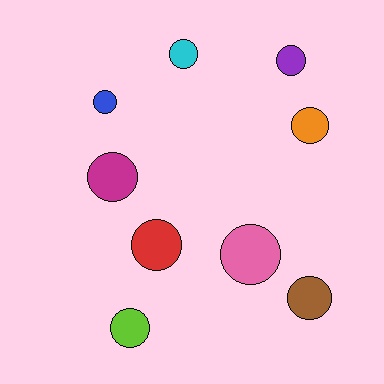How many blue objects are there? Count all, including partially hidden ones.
There is 1 blue object.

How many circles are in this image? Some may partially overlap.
There are 9 circles.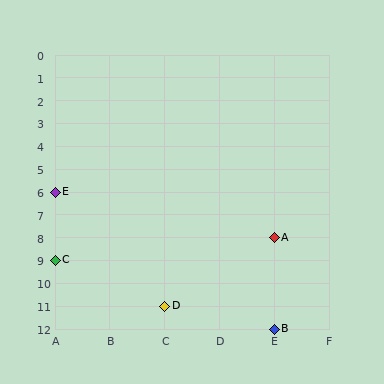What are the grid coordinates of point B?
Point B is at grid coordinates (E, 12).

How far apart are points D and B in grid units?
Points D and B are 2 columns and 1 row apart (about 2.2 grid units diagonally).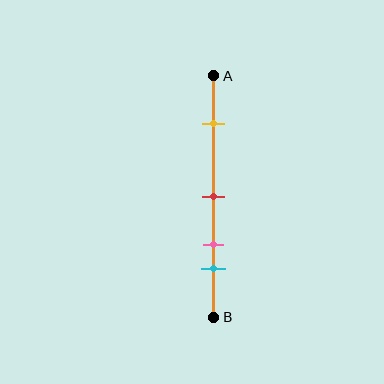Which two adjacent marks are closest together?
The pink and cyan marks are the closest adjacent pair.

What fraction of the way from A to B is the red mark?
The red mark is approximately 50% (0.5) of the way from A to B.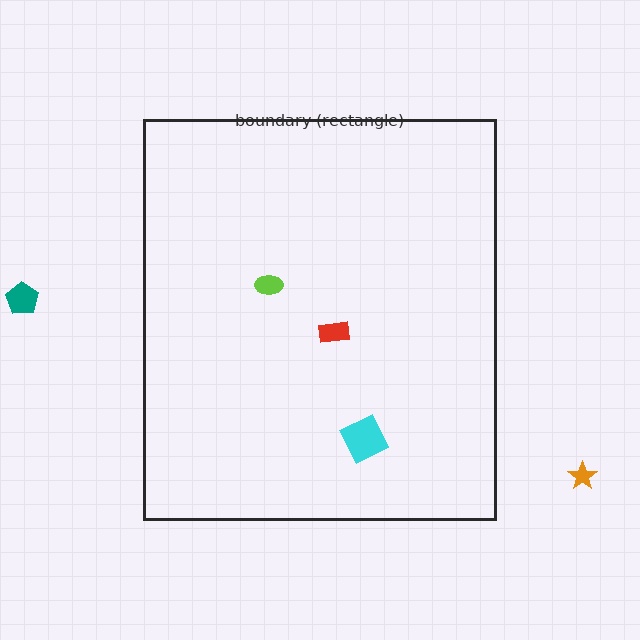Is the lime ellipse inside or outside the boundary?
Inside.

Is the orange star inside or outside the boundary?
Outside.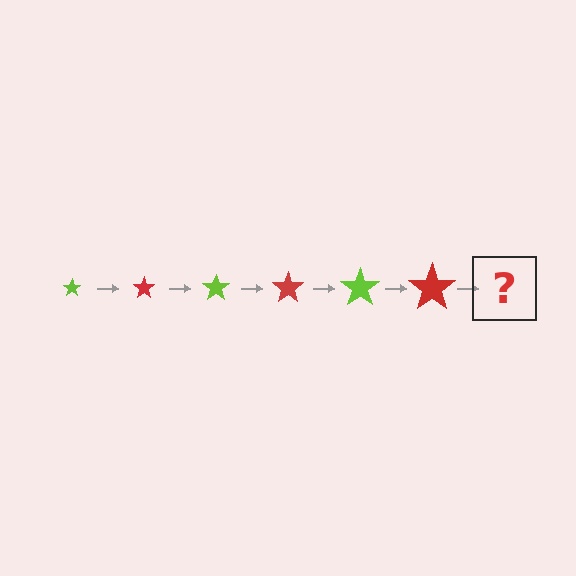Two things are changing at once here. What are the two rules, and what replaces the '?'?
The two rules are that the star grows larger each step and the color cycles through lime and red. The '?' should be a lime star, larger than the previous one.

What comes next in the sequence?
The next element should be a lime star, larger than the previous one.